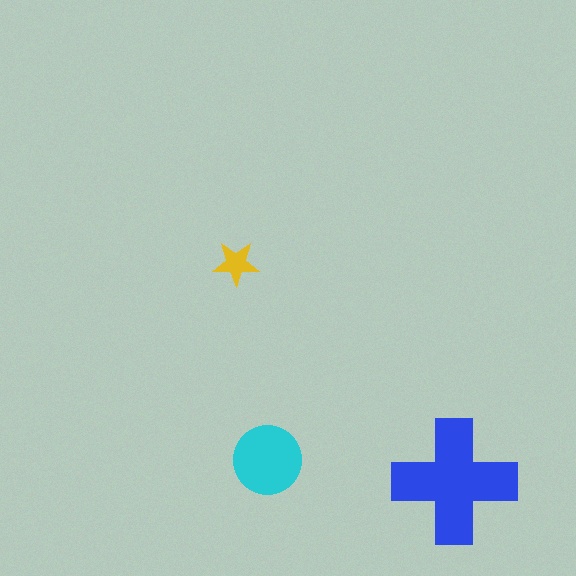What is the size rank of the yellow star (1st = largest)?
3rd.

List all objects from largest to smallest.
The blue cross, the cyan circle, the yellow star.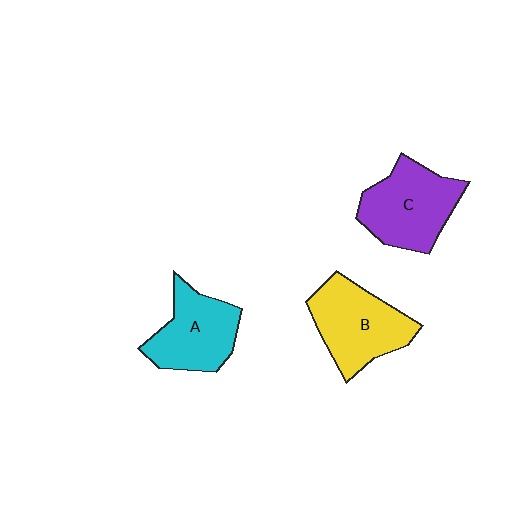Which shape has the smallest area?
Shape A (cyan).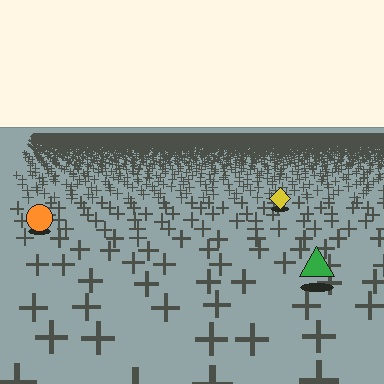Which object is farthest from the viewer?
The yellow diamond is farthest from the viewer. It appears smaller and the ground texture around it is denser.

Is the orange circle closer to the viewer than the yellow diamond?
Yes. The orange circle is closer — you can tell from the texture gradient: the ground texture is coarser near it.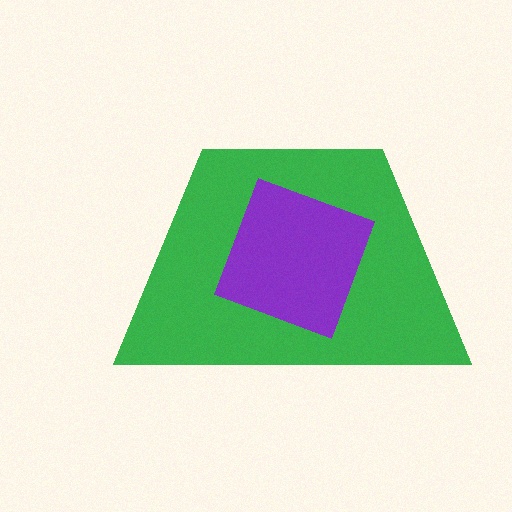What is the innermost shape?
The purple square.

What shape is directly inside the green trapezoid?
The purple square.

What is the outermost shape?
The green trapezoid.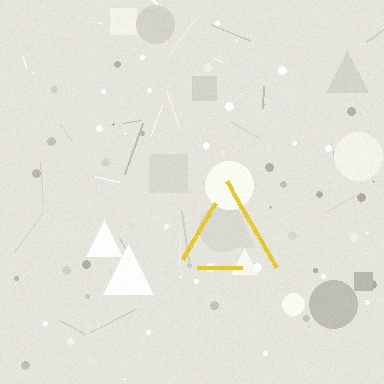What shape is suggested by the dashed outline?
The dashed outline suggests a triangle.